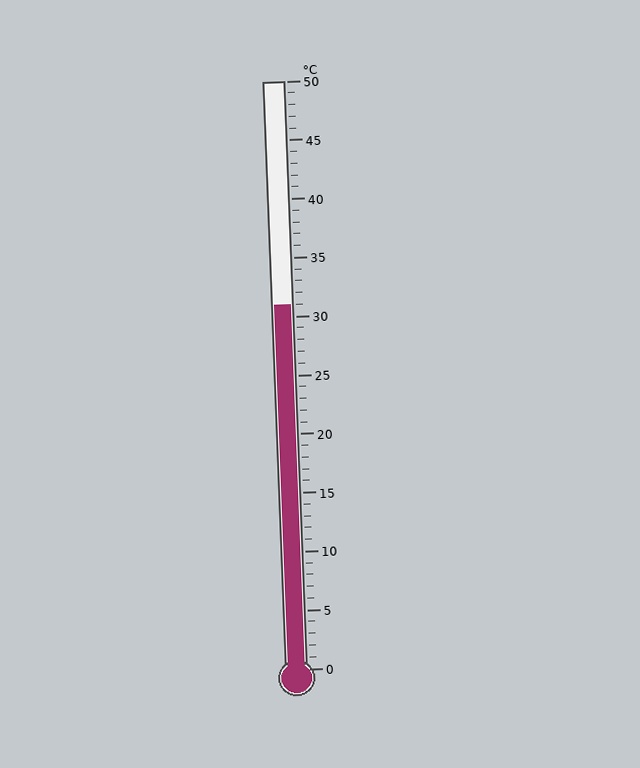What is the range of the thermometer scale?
The thermometer scale ranges from 0°C to 50°C.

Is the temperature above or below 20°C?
The temperature is above 20°C.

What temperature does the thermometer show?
The thermometer shows approximately 31°C.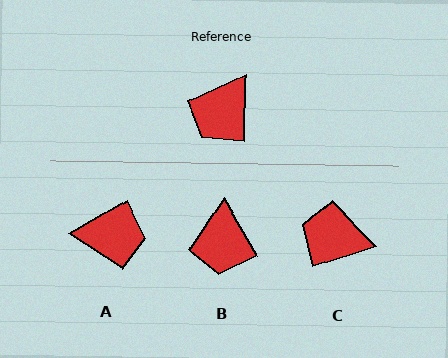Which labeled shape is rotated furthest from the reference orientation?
A, about 122 degrees away.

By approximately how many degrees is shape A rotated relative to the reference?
Approximately 122 degrees counter-clockwise.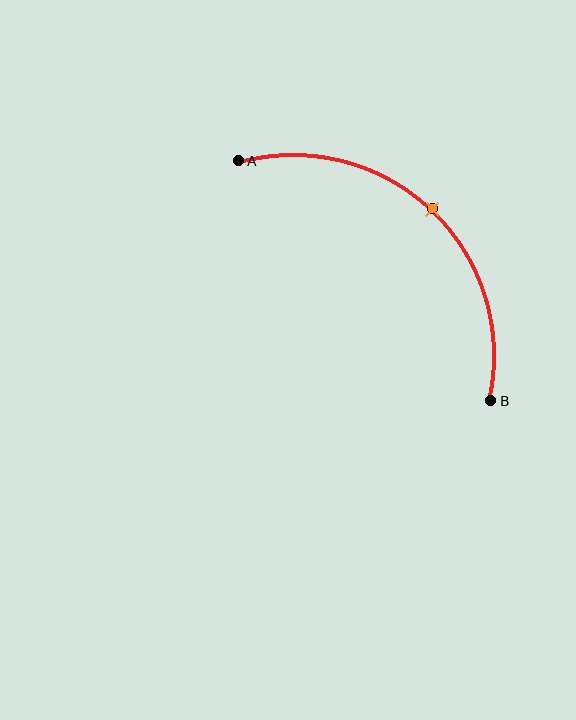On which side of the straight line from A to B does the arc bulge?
The arc bulges above and to the right of the straight line connecting A and B.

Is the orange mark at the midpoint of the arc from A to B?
Yes. The orange mark lies on the arc at equal arc-length from both A and B — it is the arc midpoint.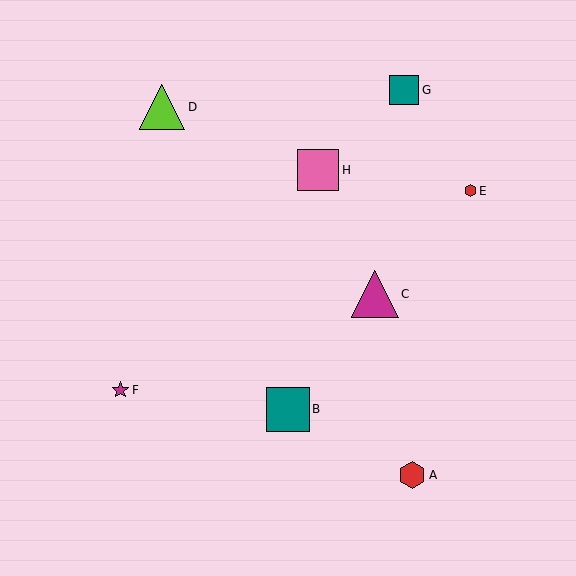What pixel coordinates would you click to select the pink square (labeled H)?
Click at (318, 170) to select the pink square H.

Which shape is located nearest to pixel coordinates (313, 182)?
The pink square (labeled H) at (318, 170) is nearest to that location.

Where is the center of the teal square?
The center of the teal square is at (404, 90).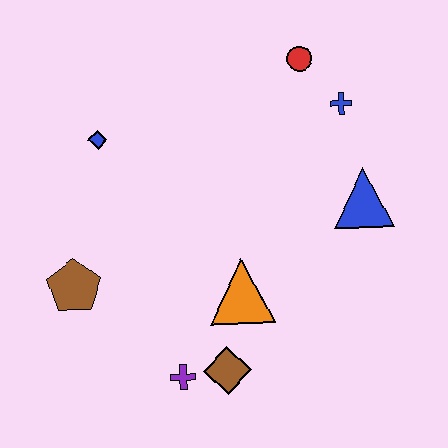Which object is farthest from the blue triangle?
The brown pentagon is farthest from the blue triangle.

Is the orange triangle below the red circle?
Yes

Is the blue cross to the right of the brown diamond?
Yes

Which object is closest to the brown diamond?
The purple cross is closest to the brown diamond.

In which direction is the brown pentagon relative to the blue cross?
The brown pentagon is to the left of the blue cross.